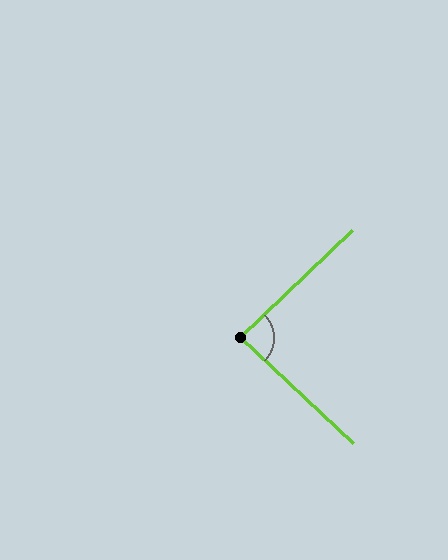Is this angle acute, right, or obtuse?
It is approximately a right angle.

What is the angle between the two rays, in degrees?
Approximately 87 degrees.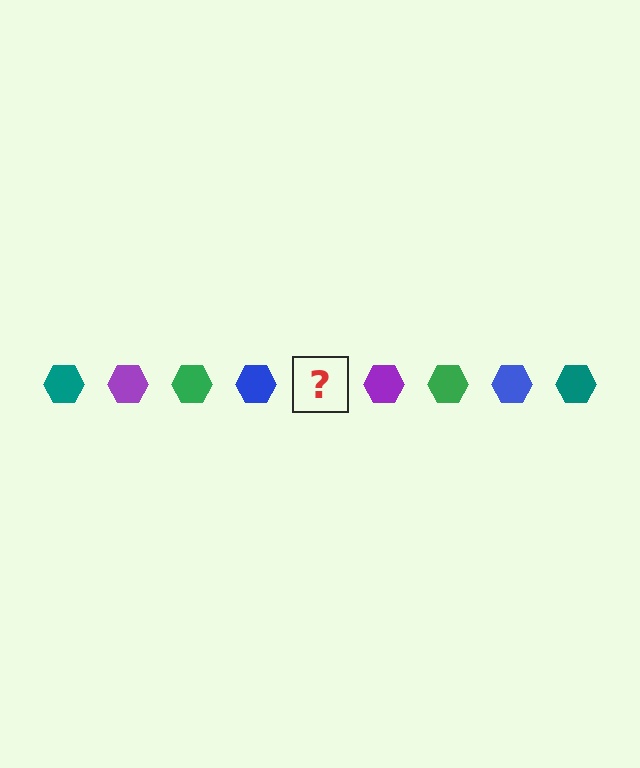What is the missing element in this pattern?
The missing element is a teal hexagon.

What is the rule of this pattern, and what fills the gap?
The rule is that the pattern cycles through teal, purple, green, blue hexagons. The gap should be filled with a teal hexagon.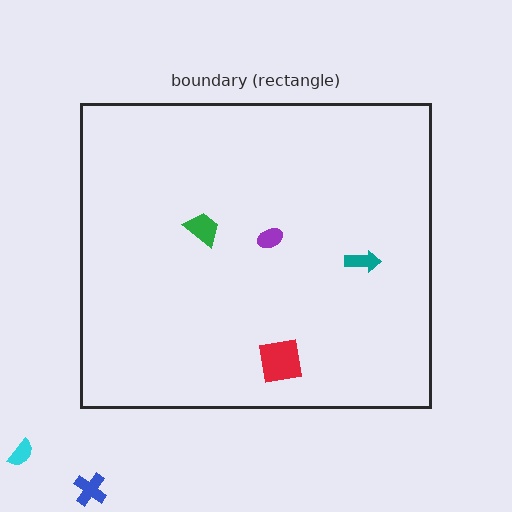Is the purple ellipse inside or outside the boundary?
Inside.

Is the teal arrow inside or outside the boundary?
Inside.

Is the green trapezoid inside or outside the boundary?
Inside.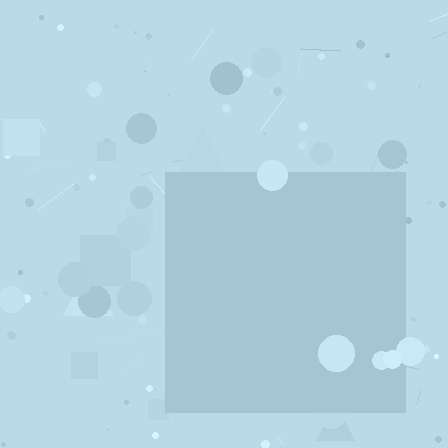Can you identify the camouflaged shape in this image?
The camouflaged shape is a square.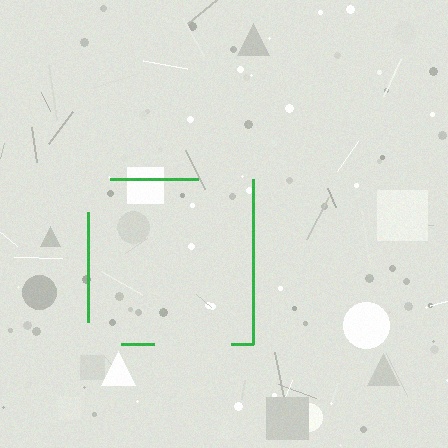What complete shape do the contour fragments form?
The contour fragments form a square.